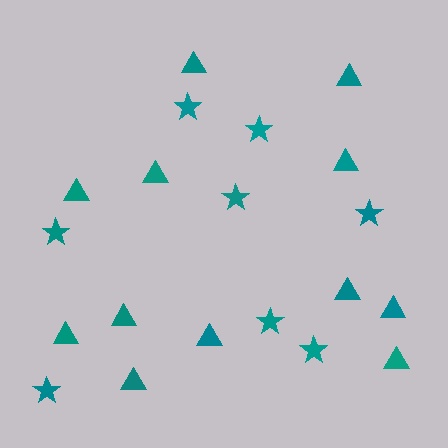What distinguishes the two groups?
There are 2 groups: one group of stars (8) and one group of triangles (12).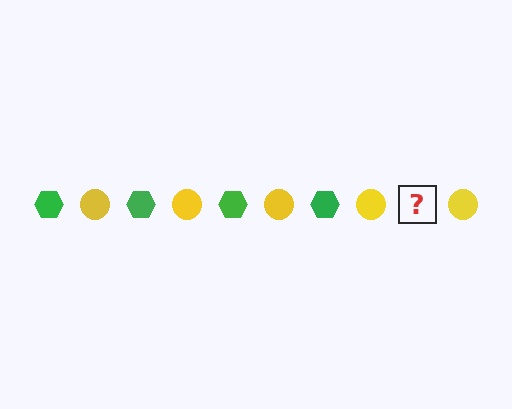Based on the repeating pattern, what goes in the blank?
The blank should be a green hexagon.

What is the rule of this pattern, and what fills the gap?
The rule is that the pattern alternates between green hexagon and yellow circle. The gap should be filled with a green hexagon.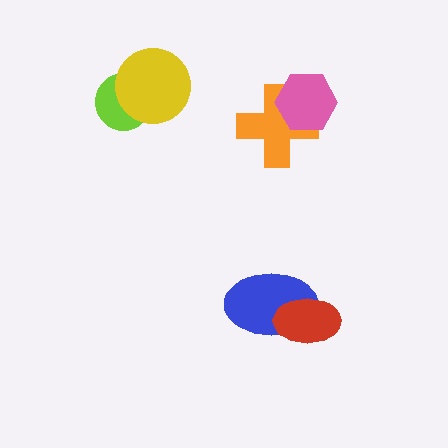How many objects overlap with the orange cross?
1 object overlaps with the orange cross.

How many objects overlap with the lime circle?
1 object overlaps with the lime circle.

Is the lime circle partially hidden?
Yes, it is partially covered by another shape.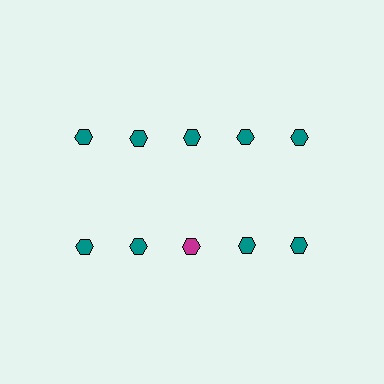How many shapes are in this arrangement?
There are 10 shapes arranged in a grid pattern.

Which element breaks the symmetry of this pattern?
The magenta hexagon in the second row, center column breaks the symmetry. All other shapes are teal hexagons.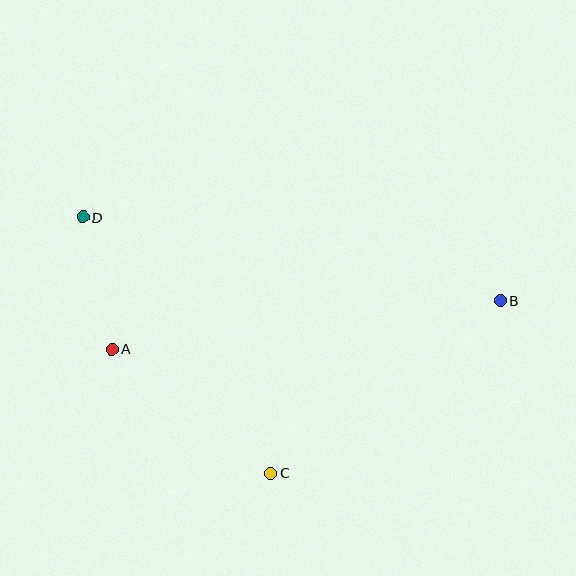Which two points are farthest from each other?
Points B and D are farthest from each other.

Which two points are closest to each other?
Points A and D are closest to each other.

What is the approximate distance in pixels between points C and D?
The distance between C and D is approximately 318 pixels.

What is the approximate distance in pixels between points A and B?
The distance between A and B is approximately 391 pixels.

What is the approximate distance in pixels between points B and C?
The distance between B and C is approximately 288 pixels.